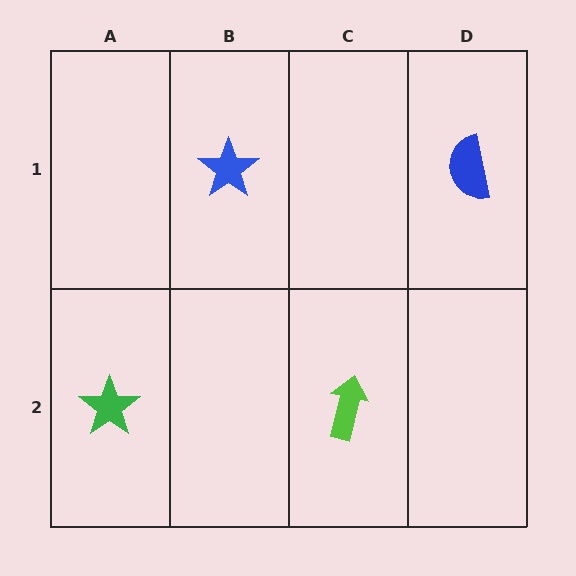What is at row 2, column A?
A green star.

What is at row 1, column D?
A blue semicircle.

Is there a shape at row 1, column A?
No, that cell is empty.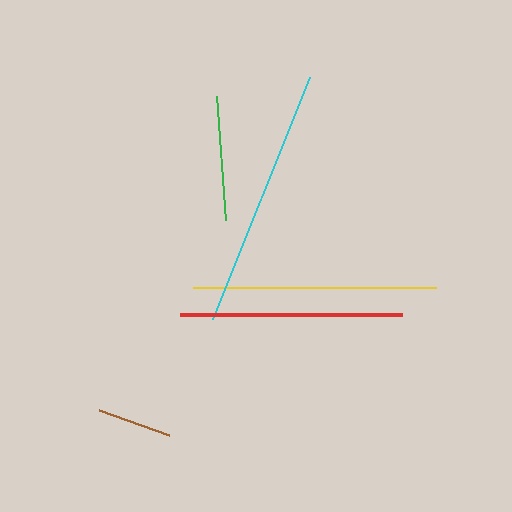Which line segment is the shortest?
The brown line is the shortest at approximately 75 pixels.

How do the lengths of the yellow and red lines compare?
The yellow and red lines are approximately the same length.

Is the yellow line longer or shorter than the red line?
The yellow line is longer than the red line.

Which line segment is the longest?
The cyan line is the longest at approximately 261 pixels.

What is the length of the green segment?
The green segment is approximately 124 pixels long.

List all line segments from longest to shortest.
From longest to shortest: cyan, yellow, red, green, brown.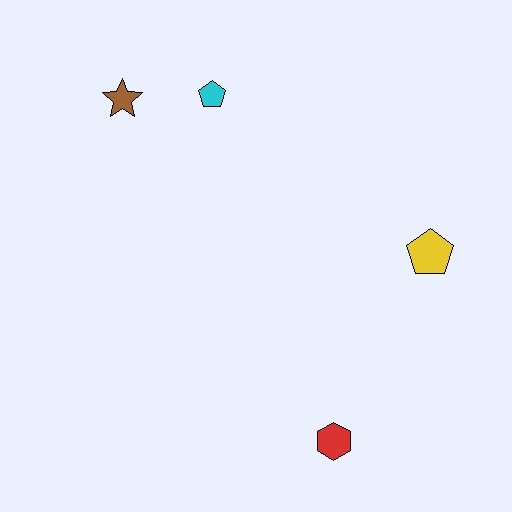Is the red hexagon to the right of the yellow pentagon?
No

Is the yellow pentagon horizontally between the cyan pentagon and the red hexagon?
No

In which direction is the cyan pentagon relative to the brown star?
The cyan pentagon is to the right of the brown star.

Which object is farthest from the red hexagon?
The brown star is farthest from the red hexagon.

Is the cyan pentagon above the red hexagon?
Yes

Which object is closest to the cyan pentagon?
The brown star is closest to the cyan pentagon.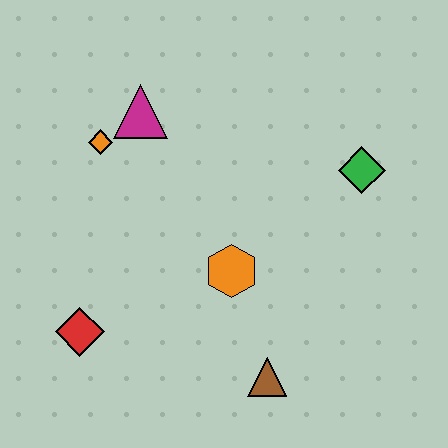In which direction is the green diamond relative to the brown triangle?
The green diamond is above the brown triangle.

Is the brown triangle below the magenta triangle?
Yes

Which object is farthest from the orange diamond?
The brown triangle is farthest from the orange diamond.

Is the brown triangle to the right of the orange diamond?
Yes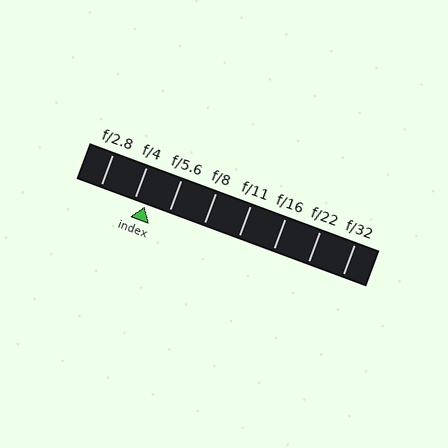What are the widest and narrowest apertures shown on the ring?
The widest aperture shown is f/2.8 and the narrowest is f/32.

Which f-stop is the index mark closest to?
The index mark is closest to f/4.